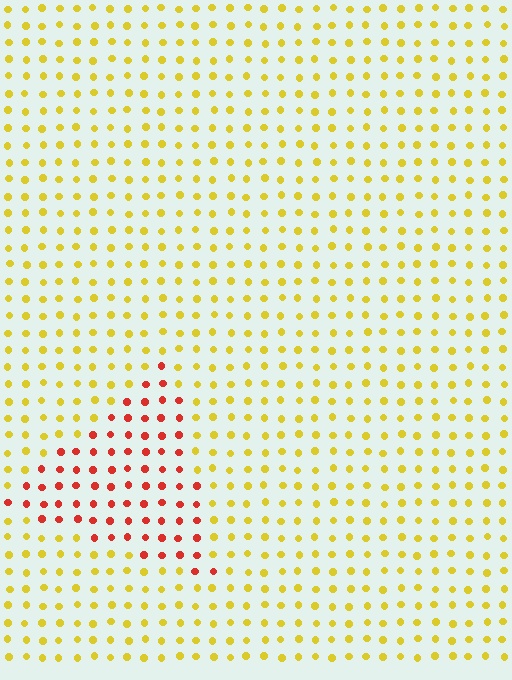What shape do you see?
I see a triangle.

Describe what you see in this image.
The image is filled with small yellow elements in a uniform arrangement. A triangle-shaped region is visible where the elements are tinted to a slightly different hue, forming a subtle color boundary.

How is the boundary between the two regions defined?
The boundary is defined purely by a slight shift in hue (about 53 degrees). Spacing, size, and orientation are identical on both sides.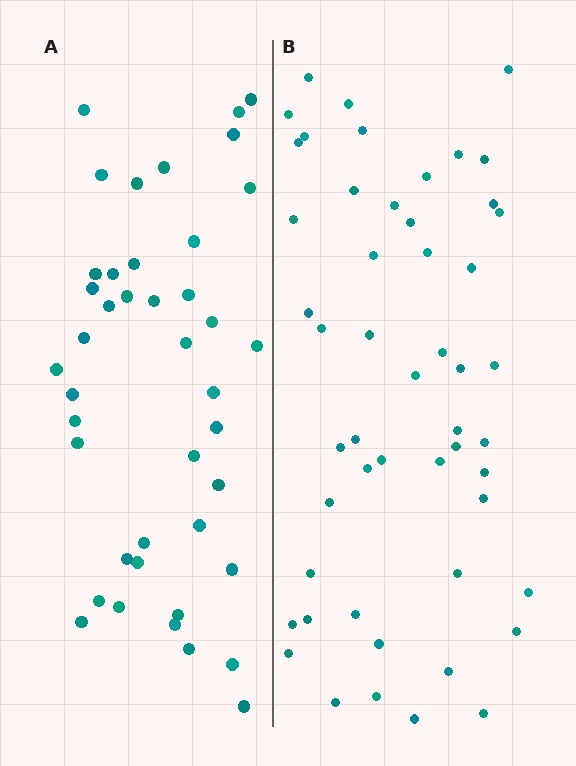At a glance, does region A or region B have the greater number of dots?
Region B (the right region) has more dots.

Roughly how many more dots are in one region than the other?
Region B has roughly 8 or so more dots than region A.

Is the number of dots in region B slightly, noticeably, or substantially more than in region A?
Region B has only slightly more — the two regions are fairly close. The ratio is roughly 1.2 to 1.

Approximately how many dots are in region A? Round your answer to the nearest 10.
About 40 dots. (The exact count is 42, which rounds to 40.)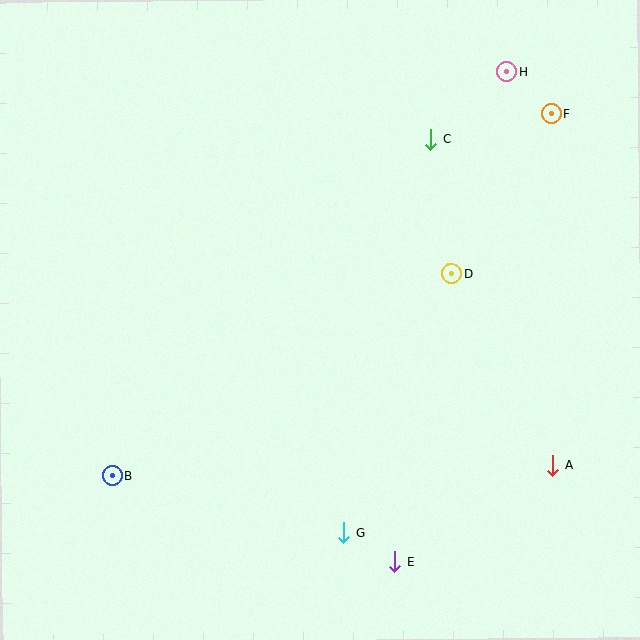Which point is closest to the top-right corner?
Point F is closest to the top-right corner.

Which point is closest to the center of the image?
Point D at (451, 274) is closest to the center.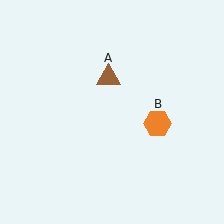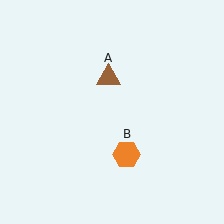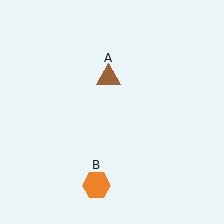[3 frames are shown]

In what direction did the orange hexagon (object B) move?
The orange hexagon (object B) moved down and to the left.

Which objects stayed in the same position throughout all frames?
Brown triangle (object A) remained stationary.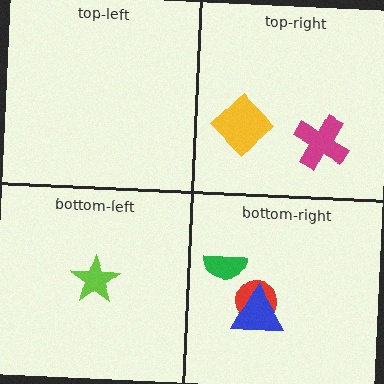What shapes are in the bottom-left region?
The lime star.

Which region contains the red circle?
The bottom-right region.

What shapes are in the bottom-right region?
The red circle, the green semicircle, the blue triangle.